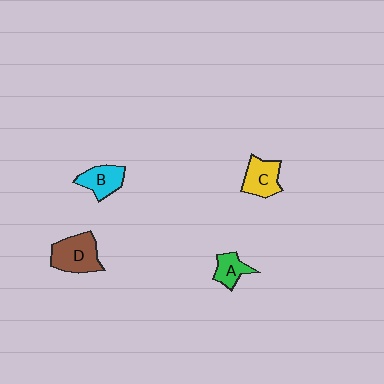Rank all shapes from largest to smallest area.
From largest to smallest: D (brown), C (yellow), B (cyan), A (green).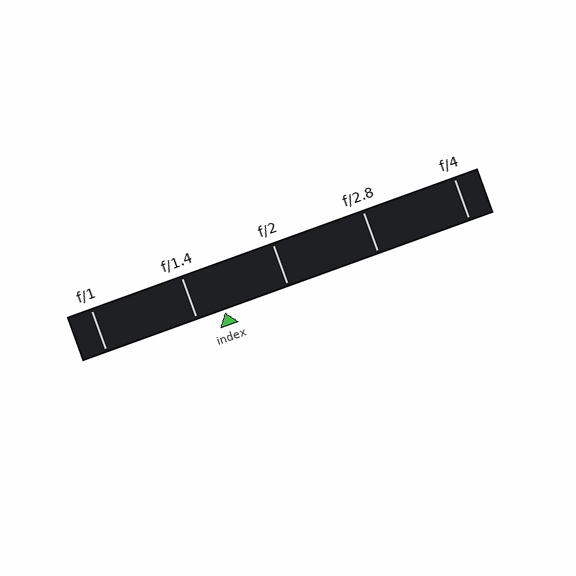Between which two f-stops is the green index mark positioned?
The index mark is between f/1.4 and f/2.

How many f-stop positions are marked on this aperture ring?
There are 5 f-stop positions marked.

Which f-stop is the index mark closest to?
The index mark is closest to f/1.4.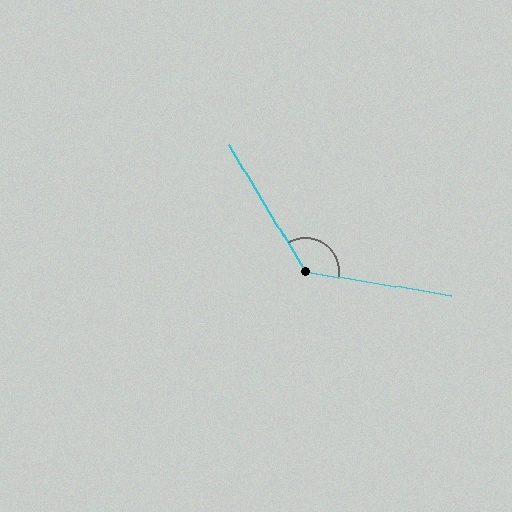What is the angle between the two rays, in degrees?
Approximately 131 degrees.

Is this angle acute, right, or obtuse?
It is obtuse.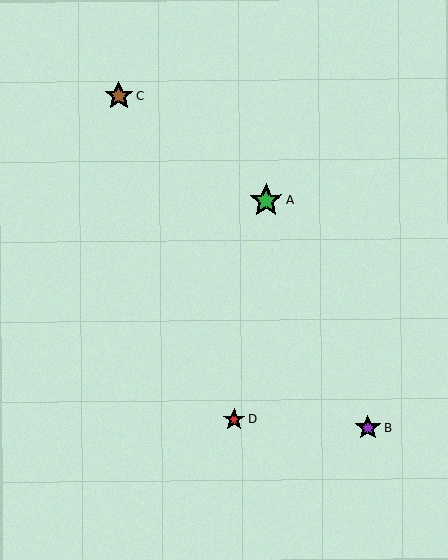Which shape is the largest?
The green star (labeled A) is the largest.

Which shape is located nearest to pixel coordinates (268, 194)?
The green star (labeled A) at (266, 200) is nearest to that location.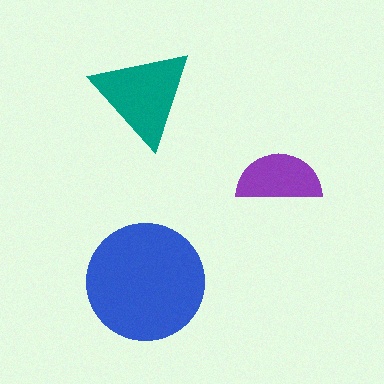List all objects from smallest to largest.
The purple semicircle, the teal triangle, the blue circle.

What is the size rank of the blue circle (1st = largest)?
1st.